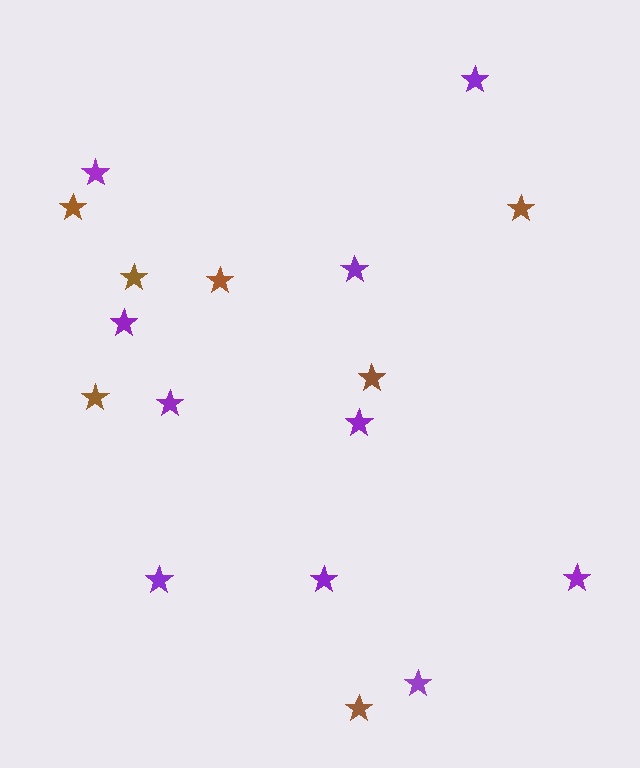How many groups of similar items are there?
There are 2 groups: one group of purple stars (10) and one group of brown stars (7).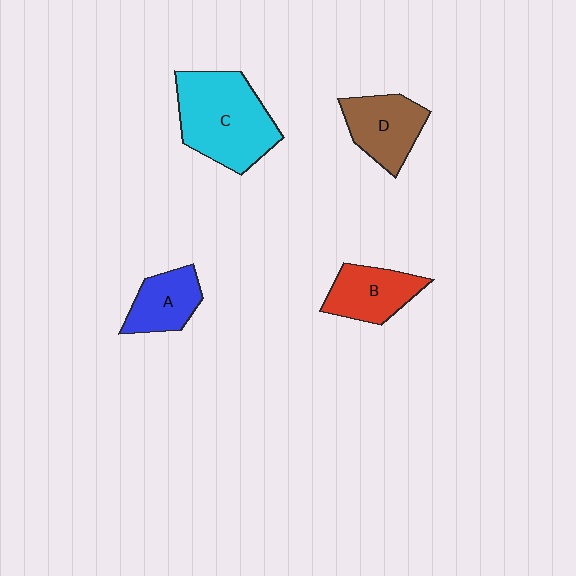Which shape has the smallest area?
Shape A (blue).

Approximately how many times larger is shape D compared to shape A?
Approximately 1.2 times.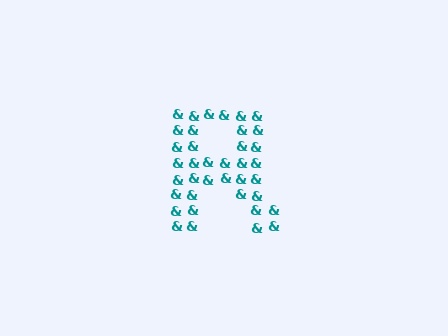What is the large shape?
The large shape is the letter R.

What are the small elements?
The small elements are ampersands.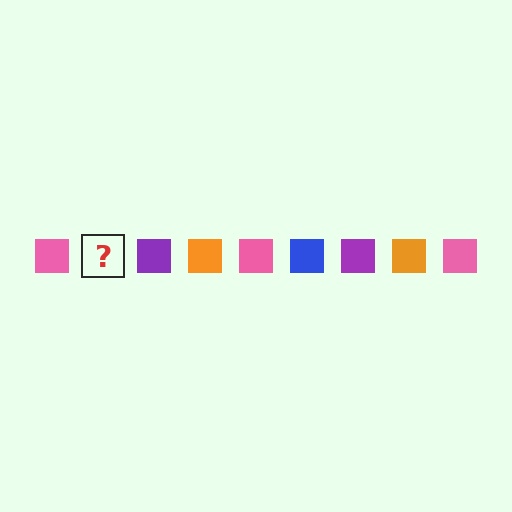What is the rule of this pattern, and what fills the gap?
The rule is that the pattern cycles through pink, blue, purple, orange squares. The gap should be filled with a blue square.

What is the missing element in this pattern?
The missing element is a blue square.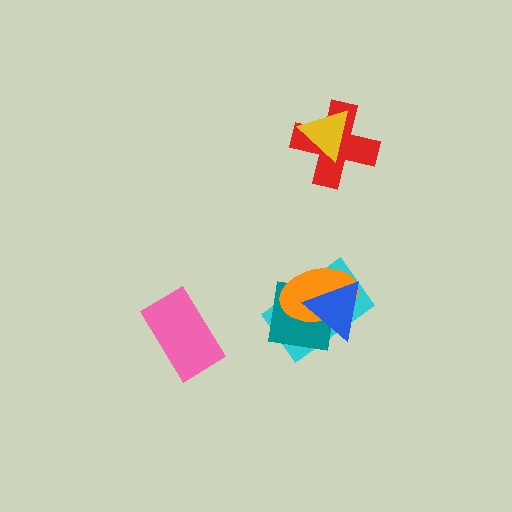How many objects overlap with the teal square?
3 objects overlap with the teal square.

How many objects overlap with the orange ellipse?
3 objects overlap with the orange ellipse.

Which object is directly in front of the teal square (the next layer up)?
The orange ellipse is directly in front of the teal square.